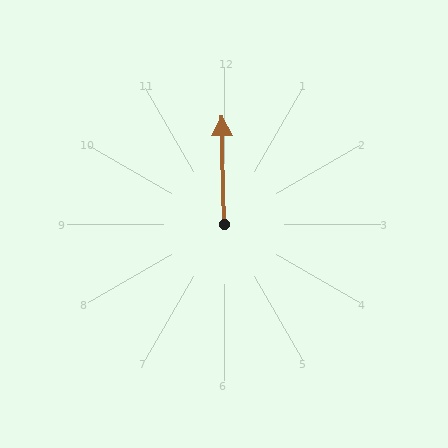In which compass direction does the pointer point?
North.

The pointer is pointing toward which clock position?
Roughly 12 o'clock.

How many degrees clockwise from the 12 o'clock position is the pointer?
Approximately 359 degrees.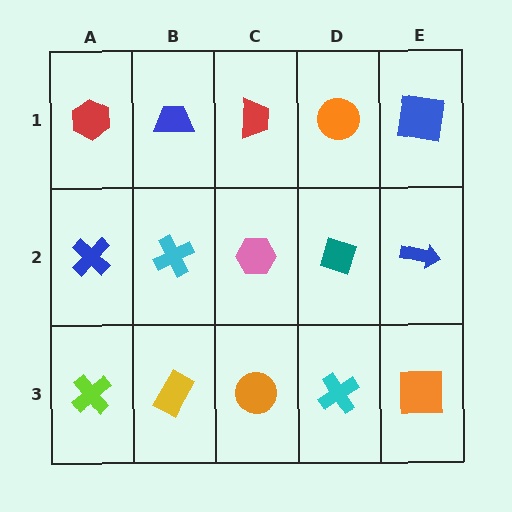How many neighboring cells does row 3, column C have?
3.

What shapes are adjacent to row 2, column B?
A blue trapezoid (row 1, column B), a yellow rectangle (row 3, column B), a blue cross (row 2, column A), a pink hexagon (row 2, column C).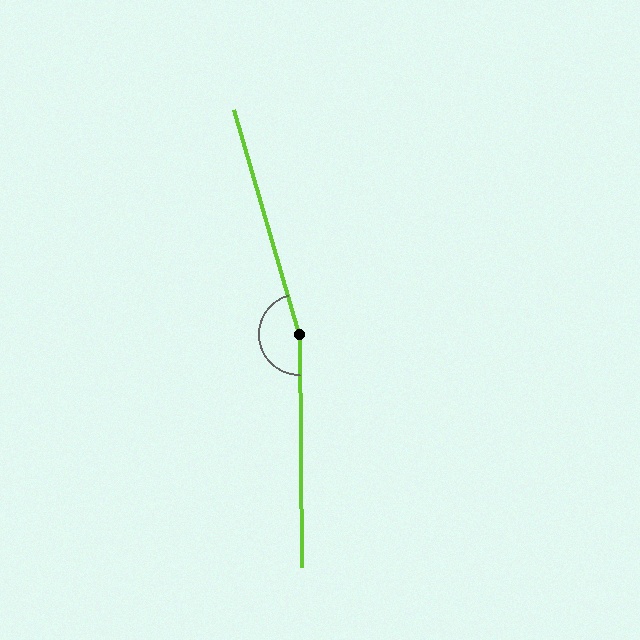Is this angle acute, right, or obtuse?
It is obtuse.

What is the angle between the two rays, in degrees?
Approximately 164 degrees.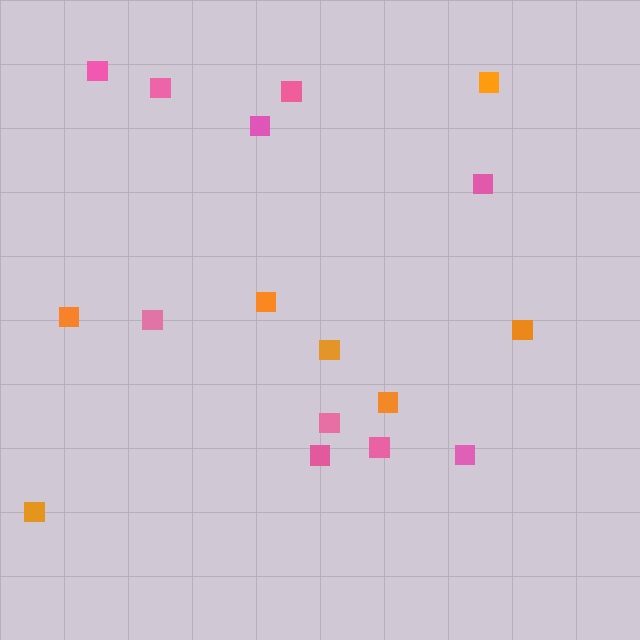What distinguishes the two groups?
There are 2 groups: one group of pink squares (10) and one group of orange squares (7).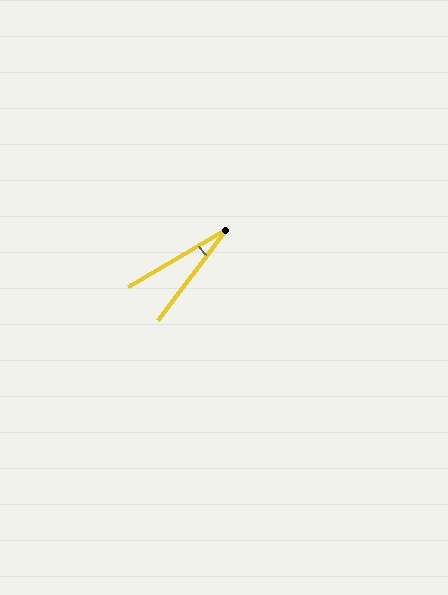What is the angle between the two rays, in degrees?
Approximately 22 degrees.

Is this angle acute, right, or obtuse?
It is acute.